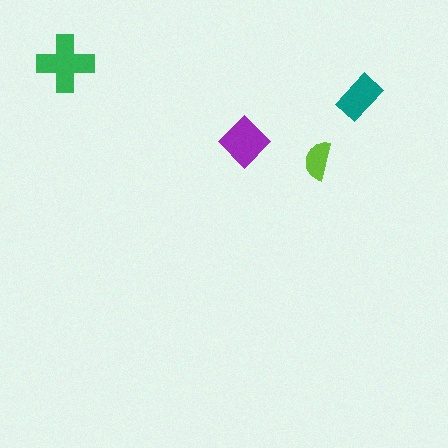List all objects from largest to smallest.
The green cross, the purple diamond, the teal rectangle, the lime semicircle.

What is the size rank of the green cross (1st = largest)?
1st.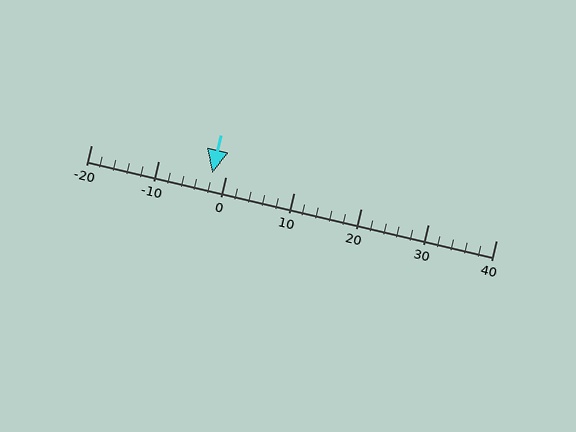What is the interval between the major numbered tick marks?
The major tick marks are spaced 10 units apart.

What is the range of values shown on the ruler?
The ruler shows values from -20 to 40.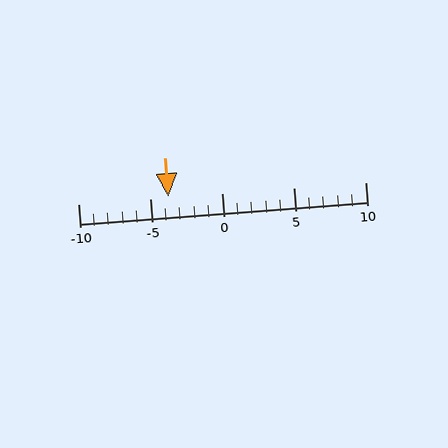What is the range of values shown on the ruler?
The ruler shows values from -10 to 10.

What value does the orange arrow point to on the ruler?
The orange arrow points to approximately -4.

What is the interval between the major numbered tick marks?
The major tick marks are spaced 5 units apart.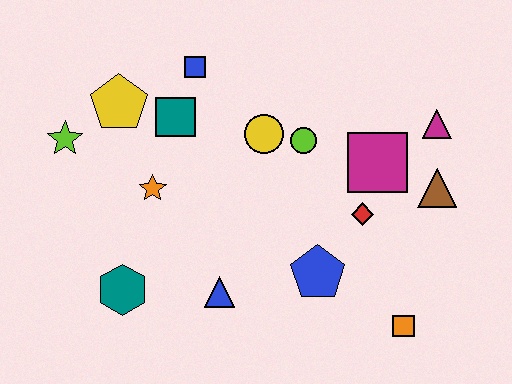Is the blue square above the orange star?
Yes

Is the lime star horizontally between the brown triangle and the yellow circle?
No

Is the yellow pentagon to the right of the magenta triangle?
No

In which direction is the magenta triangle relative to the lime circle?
The magenta triangle is to the right of the lime circle.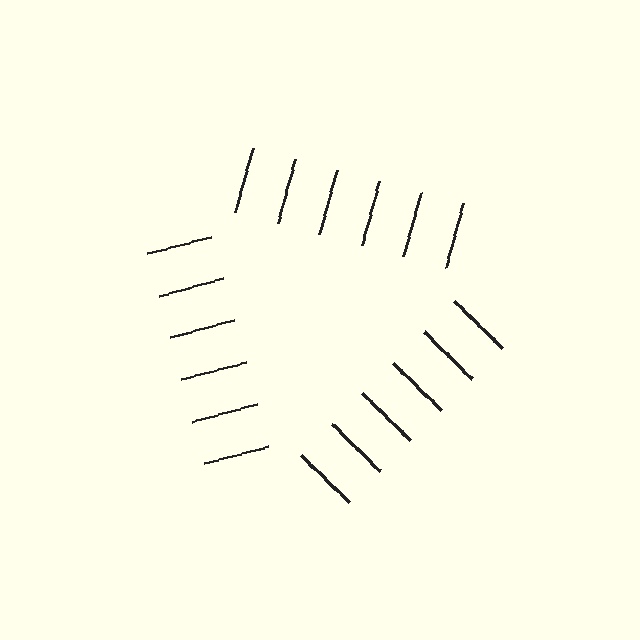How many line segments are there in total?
18 — 6 along each of the 3 edges.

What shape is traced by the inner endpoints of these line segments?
An illusory triangle — the line segments terminate on its edges but no continuous stroke is drawn.